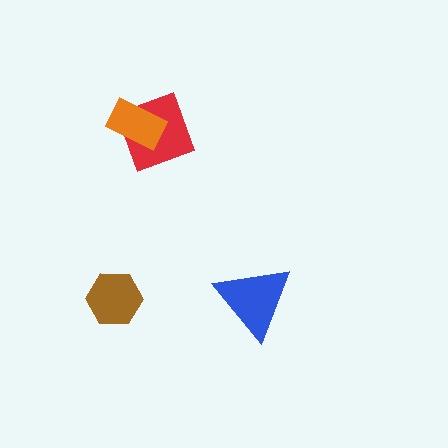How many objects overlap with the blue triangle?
0 objects overlap with the blue triangle.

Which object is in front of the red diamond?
The orange rectangle is in front of the red diamond.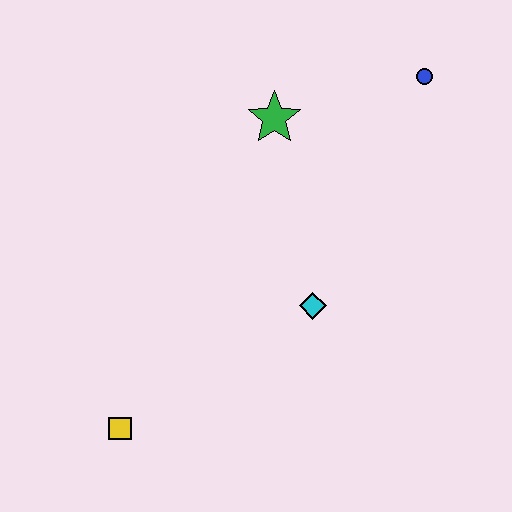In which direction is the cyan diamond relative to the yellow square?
The cyan diamond is to the right of the yellow square.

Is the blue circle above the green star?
Yes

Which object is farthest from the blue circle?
The yellow square is farthest from the blue circle.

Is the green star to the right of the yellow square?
Yes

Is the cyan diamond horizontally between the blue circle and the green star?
Yes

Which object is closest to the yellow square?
The cyan diamond is closest to the yellow square.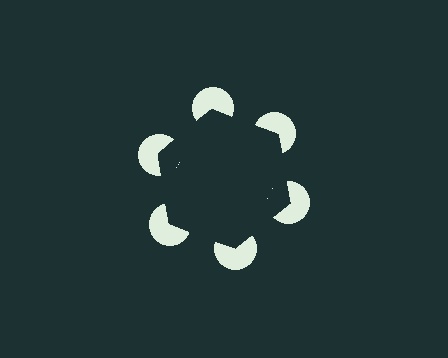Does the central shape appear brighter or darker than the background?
It typically appears slightly darker than the background, even though no actual brightness change is drawn.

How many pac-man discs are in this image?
There are 6 — one at each vertex of the illusory hexagon.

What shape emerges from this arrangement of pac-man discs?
An illusory hexagon — its edges are inferred from the aligned wedge cuts in the pac-man discs, not physically drawn.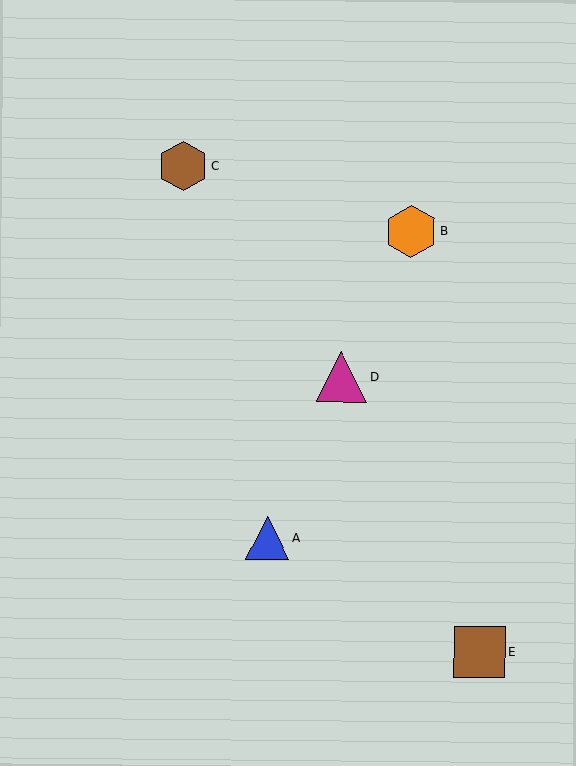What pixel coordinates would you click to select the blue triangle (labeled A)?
Click at (267, 538) to select the blue triangle A.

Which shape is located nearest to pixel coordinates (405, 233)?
The orange hexagon (labeled B) at (411, 231) is nearest to that location.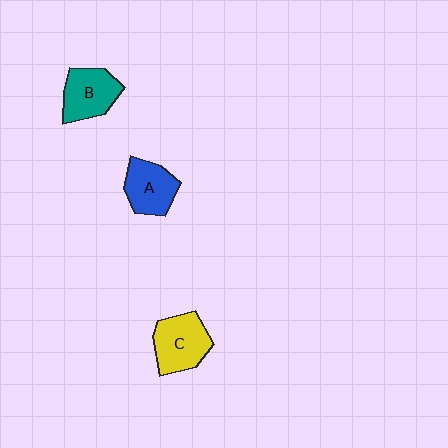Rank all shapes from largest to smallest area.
From largest to smallest: C (yellow), B (teal), A (blue).